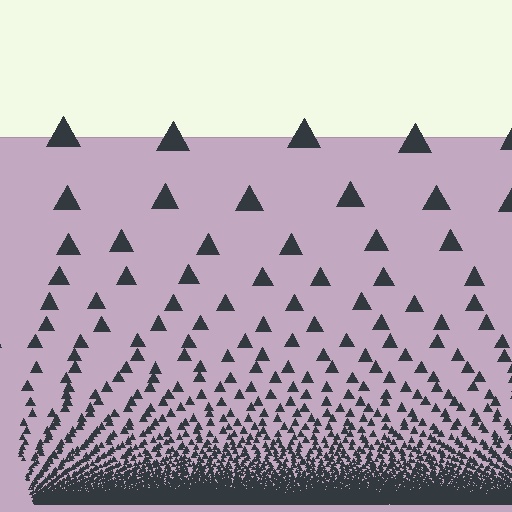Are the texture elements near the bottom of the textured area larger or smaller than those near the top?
Smaller. The gradient is inverted — elements near the bottom are smaller and denser.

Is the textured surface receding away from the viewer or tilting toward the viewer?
The surface appears to tilt toward the viewer. Texture elements get larger and sparser toward the top.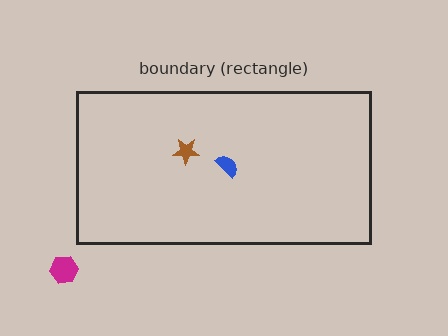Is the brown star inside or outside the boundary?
Inside.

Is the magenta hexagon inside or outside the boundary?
Outside.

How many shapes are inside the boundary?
2 inside, 1 outside.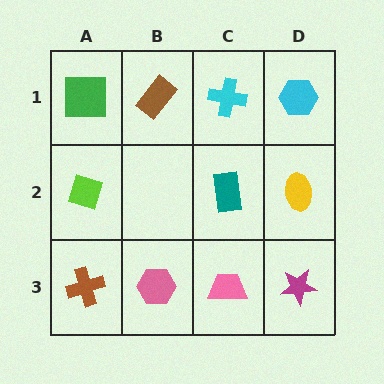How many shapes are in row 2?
3 shapes.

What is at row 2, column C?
A teal rectangle.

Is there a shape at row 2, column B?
No, that cell is empty.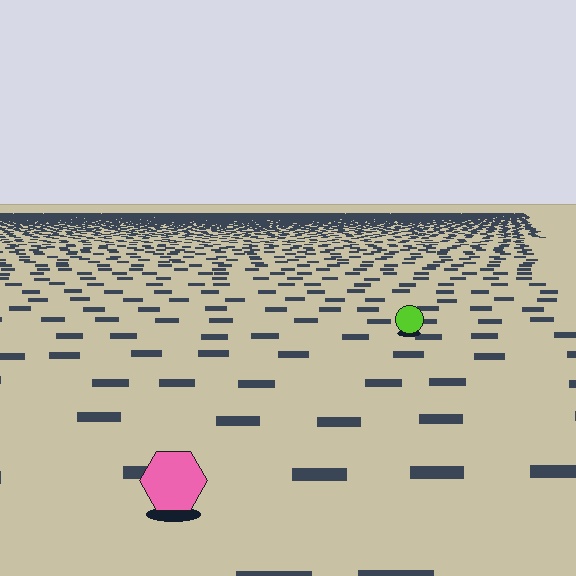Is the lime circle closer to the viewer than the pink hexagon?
No. The pink hexagon is closer — you can tell from the texture gradient: the ground texture is coarser near it.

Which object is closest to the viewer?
The pink hexagon is closest. The texture marks near it are larger and more spread out.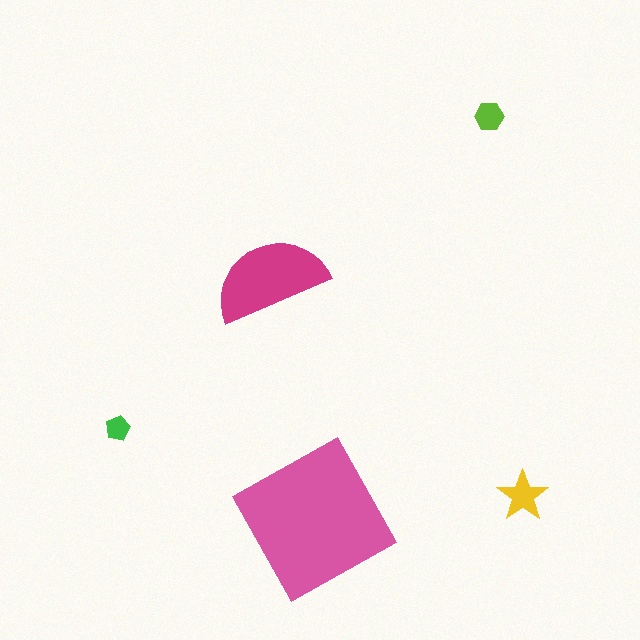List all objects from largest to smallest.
The pink square, the magenta semicircle, the yellow star, the lime hexagon, the green pentagon.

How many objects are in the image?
There are 5 objects in the image.